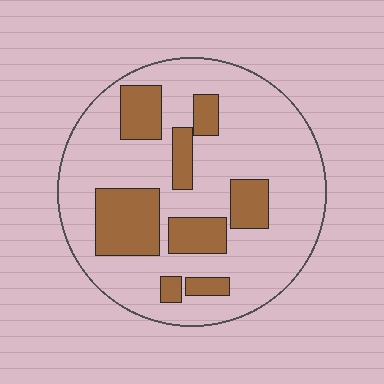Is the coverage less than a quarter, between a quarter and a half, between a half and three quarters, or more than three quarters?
Between a quarter and a half.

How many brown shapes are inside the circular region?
8.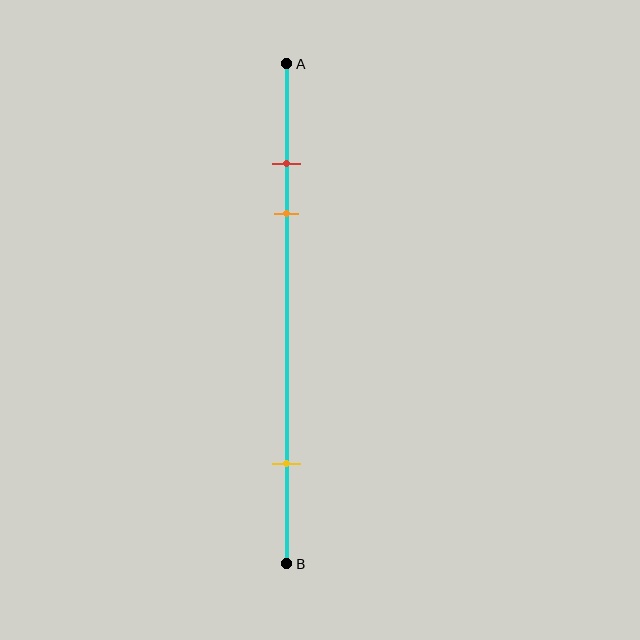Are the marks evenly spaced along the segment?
No, the marks are not evenly spaced.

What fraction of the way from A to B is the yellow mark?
The yellow mark is approximately 80% (0.8) of the way from A to B.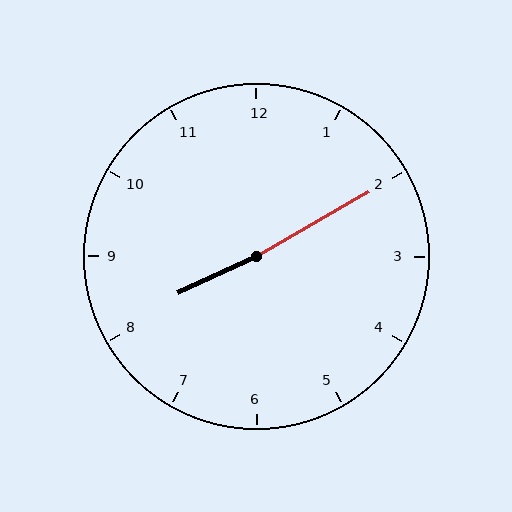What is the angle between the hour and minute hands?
Approximately 175 degrees.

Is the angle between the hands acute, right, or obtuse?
It is obtuse.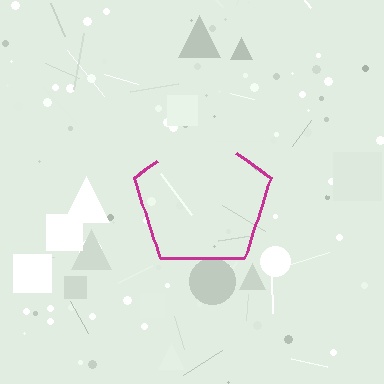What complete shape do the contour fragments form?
The contour fragments form a pentagon.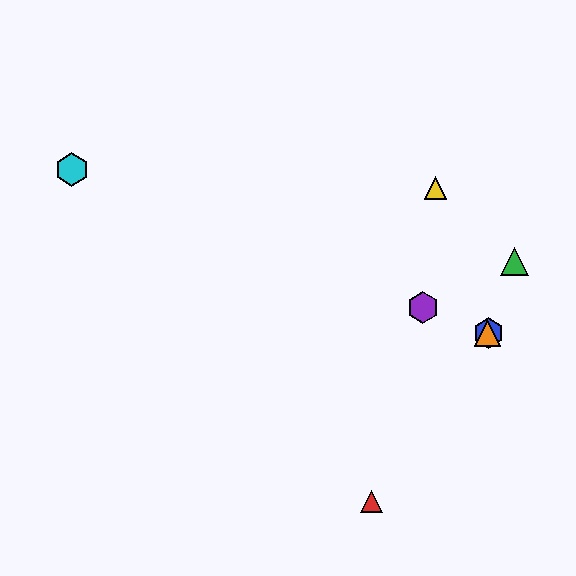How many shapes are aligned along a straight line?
4 shapes (the blue hexagon, the purple hexagon, the orange triangle, the cyan hexagon) are aligned along a straight line.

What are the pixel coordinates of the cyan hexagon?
The cyan hexagon is at (72, 170).